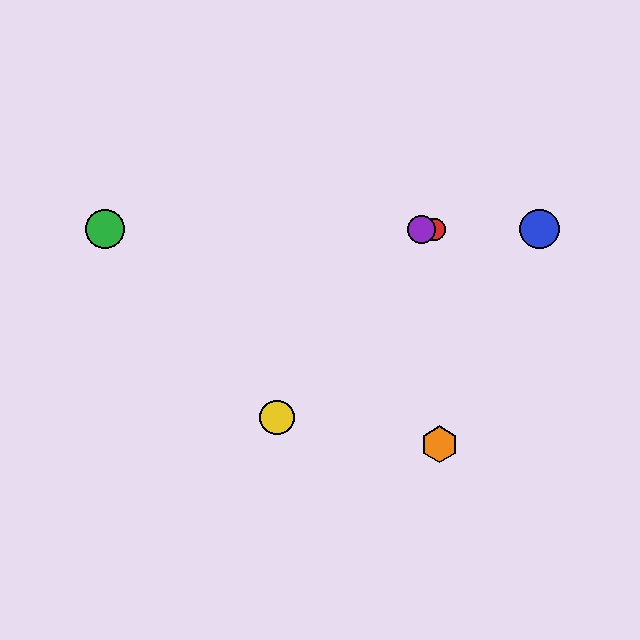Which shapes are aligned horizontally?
The red circle, the blue circle, the green circle, the purple circle are aligned horizontally.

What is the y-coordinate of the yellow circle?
The yellow circle is at y≈417.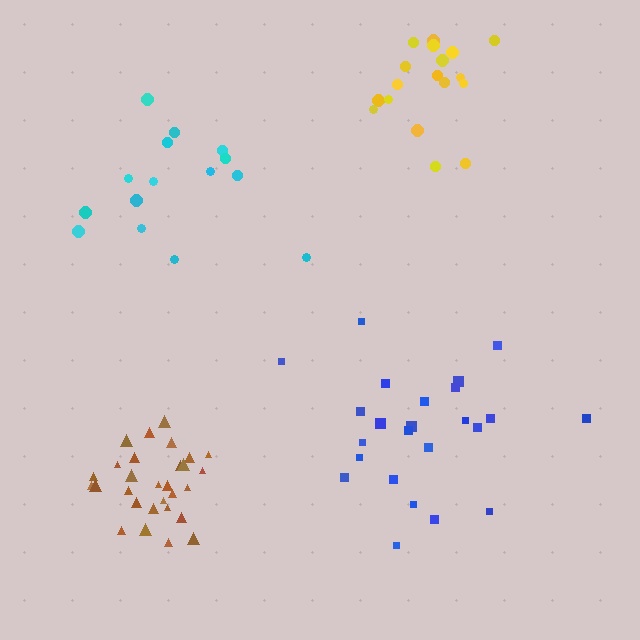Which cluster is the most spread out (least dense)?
Cyan.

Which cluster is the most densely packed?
Brown.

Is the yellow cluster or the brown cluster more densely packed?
Brown.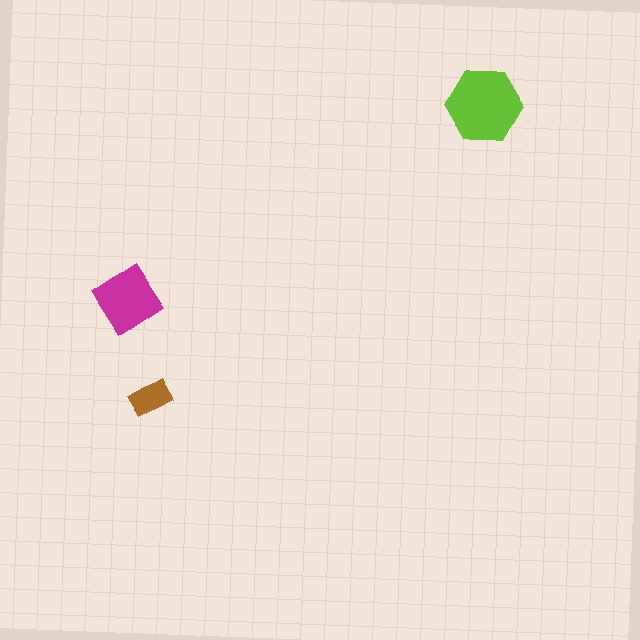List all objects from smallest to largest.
The brown rectangle, the magenta diamond, the lime hexagon.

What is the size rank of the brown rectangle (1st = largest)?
3rd.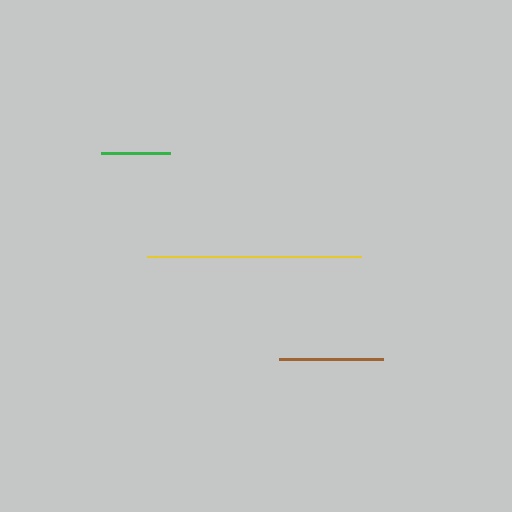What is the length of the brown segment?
The brown segment is approximately 103 pixels long.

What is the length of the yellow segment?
The yellow segment is approximately 214 pixels long.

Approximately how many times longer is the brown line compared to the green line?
The brown line is approximately 1.5 times the length of the green line.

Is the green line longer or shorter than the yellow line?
The yellow line is longer than the green line.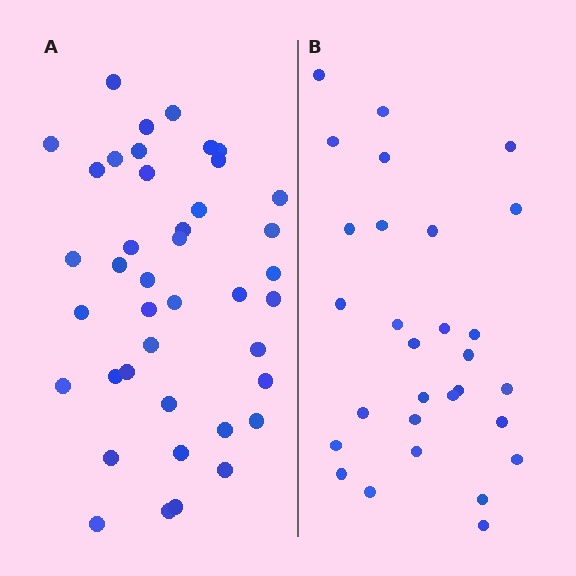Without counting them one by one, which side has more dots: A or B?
Region A (the left region) has more dots.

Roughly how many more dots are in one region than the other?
Region A has roughly 12 or so more dots than region B.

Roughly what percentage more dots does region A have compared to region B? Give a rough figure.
About 40% more.